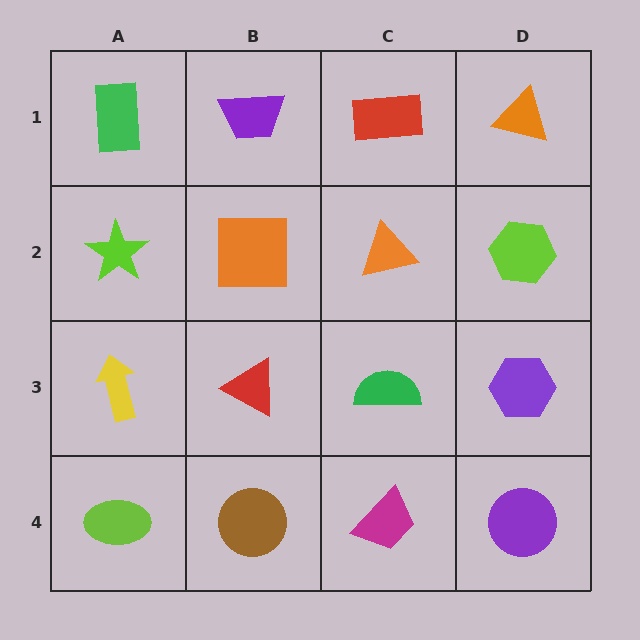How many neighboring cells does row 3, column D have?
3.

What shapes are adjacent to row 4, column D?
A purple hexagon (row 3, column D), a magenta trapezoid (row 4, column C).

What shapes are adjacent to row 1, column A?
A lime star (row 2, column A), a purple trapezoid (row 1, column B).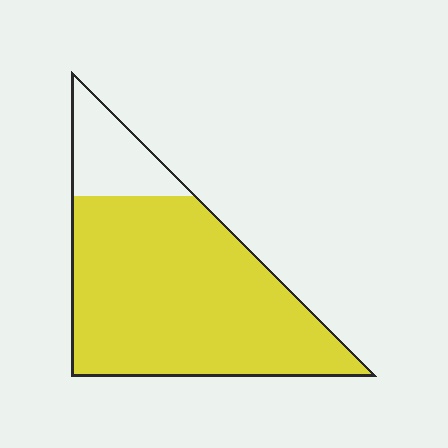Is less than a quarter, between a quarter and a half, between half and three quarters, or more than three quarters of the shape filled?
More than three quarters.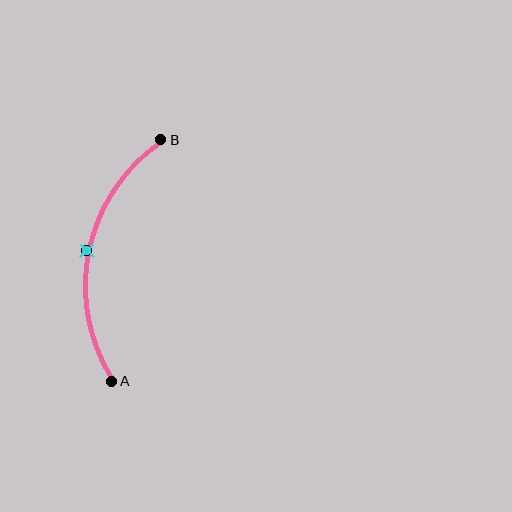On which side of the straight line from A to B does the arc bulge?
The arc bulges to the left of the straight line connecting A and B.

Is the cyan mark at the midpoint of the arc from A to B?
Yes. The cyan mark lies on the arc at equal arc-length from both A and B — it is the arc midpoint.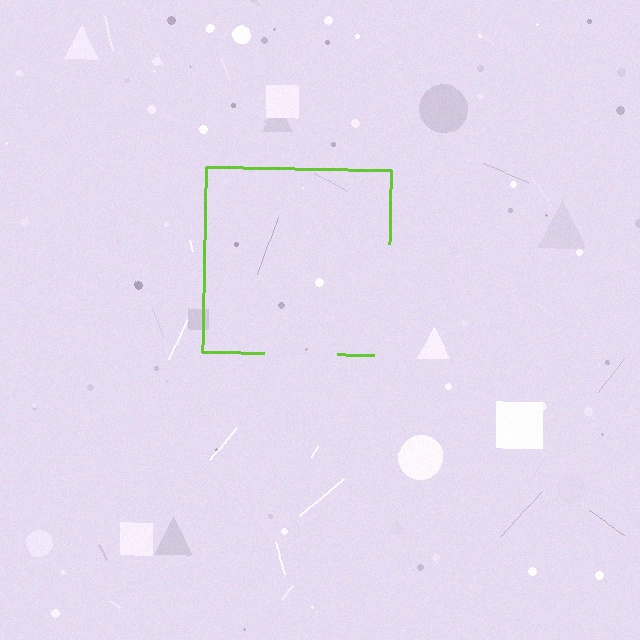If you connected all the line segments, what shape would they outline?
They would outline a square.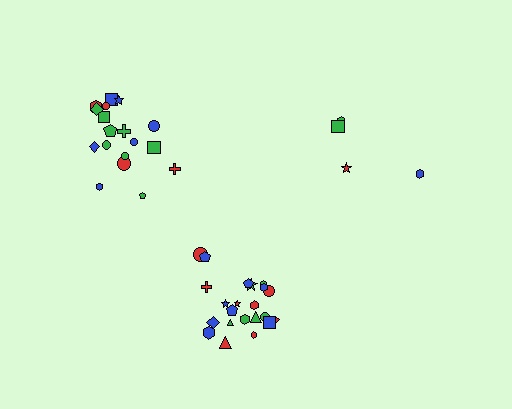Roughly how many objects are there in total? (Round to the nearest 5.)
Roughly 45 objects in total.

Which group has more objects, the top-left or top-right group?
The top-left group.